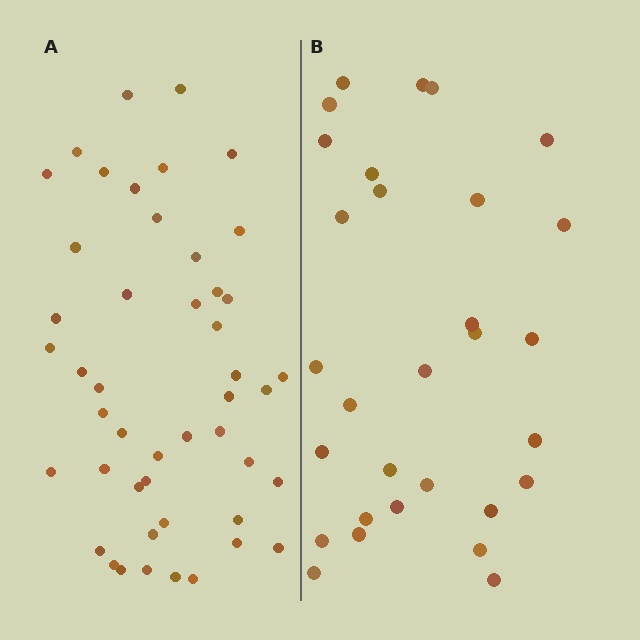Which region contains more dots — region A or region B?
Region A (the left region) has more dots.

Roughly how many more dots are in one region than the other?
Region A has approximately 15 more dots than region B.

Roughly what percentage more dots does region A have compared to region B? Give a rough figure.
About 55% more.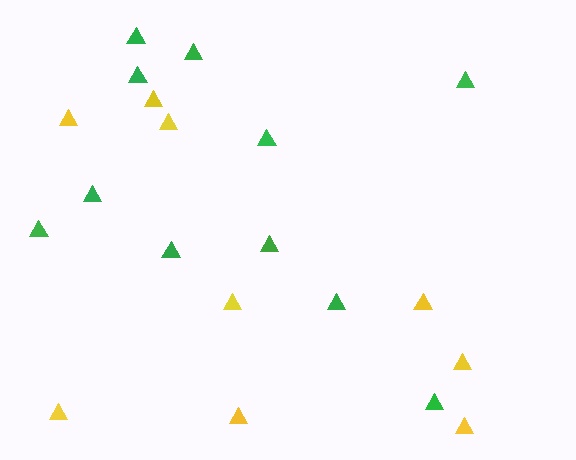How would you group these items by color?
There are 2 groups: one group of green triangles (11) and one group of yellow triangles (9).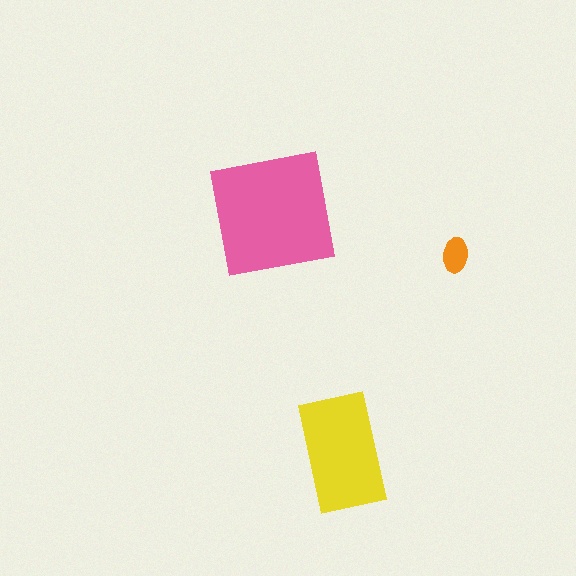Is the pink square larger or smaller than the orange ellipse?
Larger.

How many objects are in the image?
There are 3 objects in the image.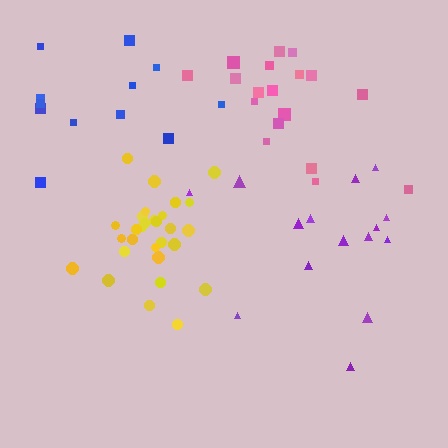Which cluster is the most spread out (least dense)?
Purple.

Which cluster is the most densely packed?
Yellow.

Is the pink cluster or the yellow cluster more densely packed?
Yellow.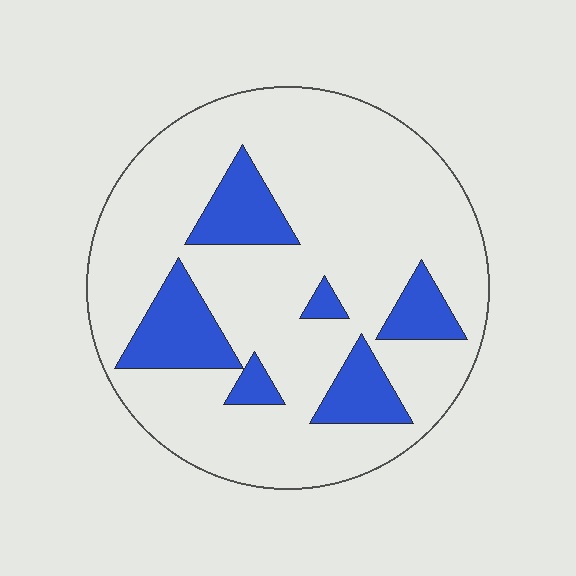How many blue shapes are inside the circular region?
6.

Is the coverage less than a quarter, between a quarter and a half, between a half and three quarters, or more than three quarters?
Less than a quarter.